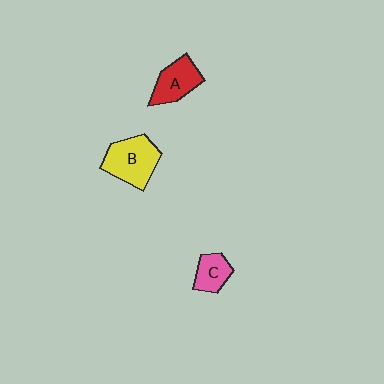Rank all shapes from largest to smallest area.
From largest to smallest: B (yellow), A (red), C (pink).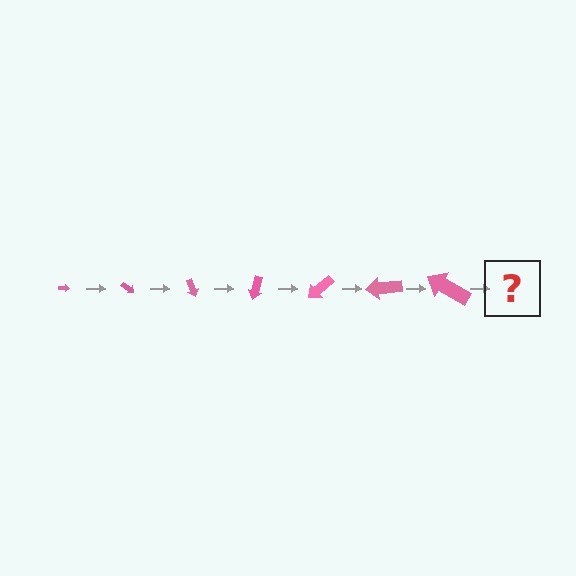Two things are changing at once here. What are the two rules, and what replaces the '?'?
The two rules are that the arrow grows larger each step and it rotates 35 degrees each step. The '?' should be an arrow, larger than the previous one and rotated 245 degrees from the start.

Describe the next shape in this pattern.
It should be an arrow, larger than the previous one and rotated 245 degrees from the start.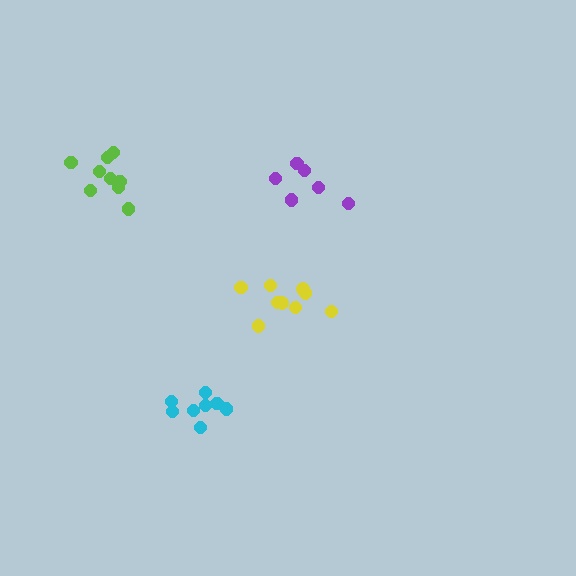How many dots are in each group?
Group 1: 6 dots, Group 2: 9 dots, Group 3: 8 dots, Group 4: 9 dots (32 total).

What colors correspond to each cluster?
The clusters are colored: purple, yellow, cyan, lime.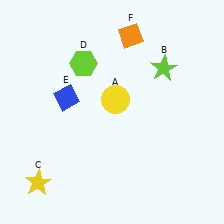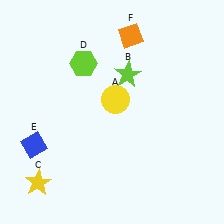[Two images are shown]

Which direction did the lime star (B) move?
The lime star (B) moved left.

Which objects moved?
The objects that moved are: the lime star (B), the blue diamond (E).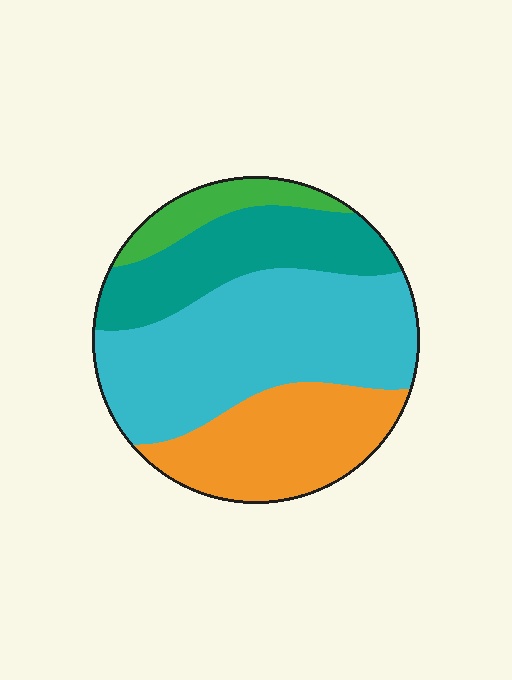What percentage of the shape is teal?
Teal takes up about one fifth (1/5) of the shape.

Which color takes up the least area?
Green, at roughly 10%.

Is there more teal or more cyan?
Cyan.